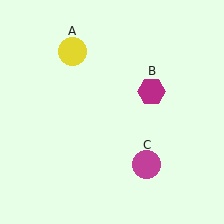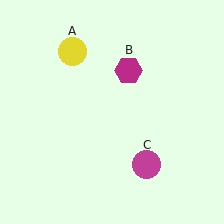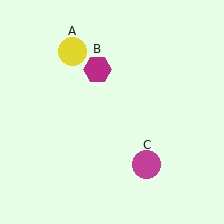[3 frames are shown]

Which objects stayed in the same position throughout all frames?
Yellow circle (object A) and magenta circle (object C) remained stationary.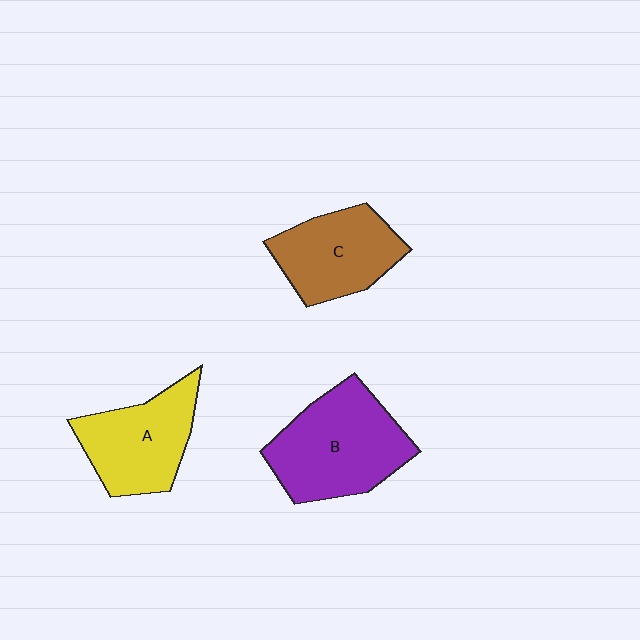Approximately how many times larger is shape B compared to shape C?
Approximately 1.3 times.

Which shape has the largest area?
Shape B (purple).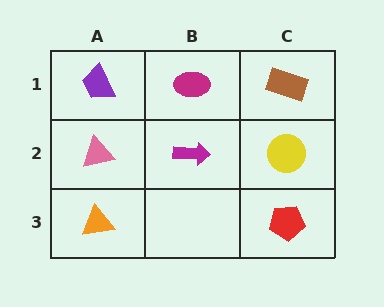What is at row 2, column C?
A yellow circle.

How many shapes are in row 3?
2 shapes.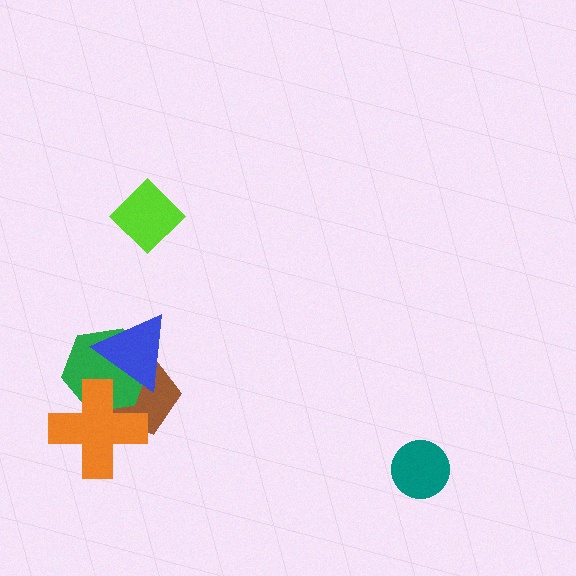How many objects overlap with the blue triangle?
2 objects overlap with the blue triangle.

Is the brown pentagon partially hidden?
Yes, it is partially covered by another shape.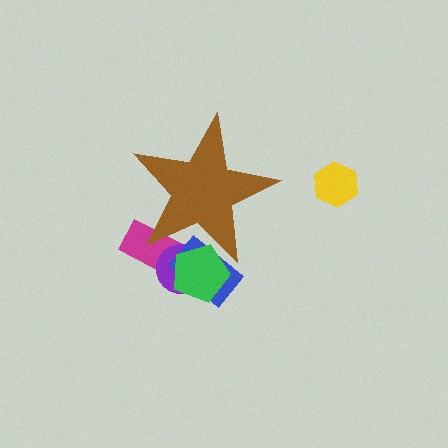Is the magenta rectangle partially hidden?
Yes, the magenta rectangle is partially hidden behind the brown star.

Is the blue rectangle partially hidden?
Yes, the blue rectangle is partially hidden behind the brown star.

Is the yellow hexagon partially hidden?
No, the yellow hexagon is fully visible.